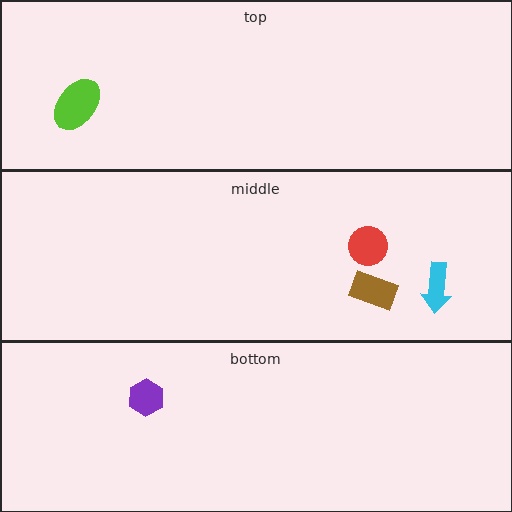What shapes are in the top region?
The lime ellipse.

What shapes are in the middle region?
The brown rectangle, the red circle, the cyan arrow.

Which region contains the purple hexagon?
The bottom region.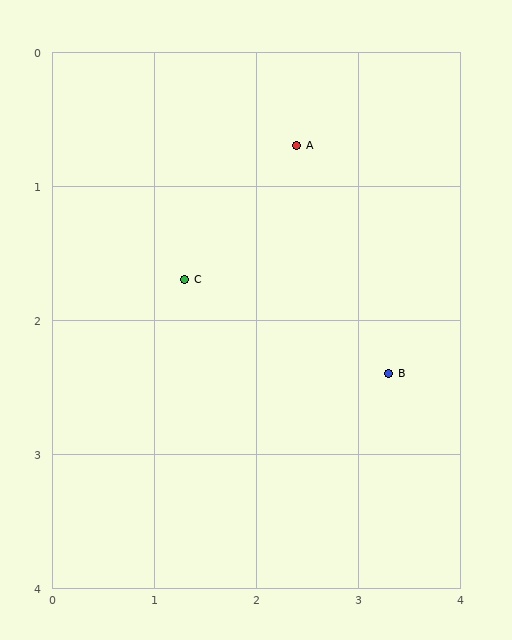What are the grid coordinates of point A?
Point A is at approximately (2.4, 0.7).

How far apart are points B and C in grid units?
Points B and C are about 2.1 grid units apart.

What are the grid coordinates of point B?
Point B is at approximately (3.3, 2.4).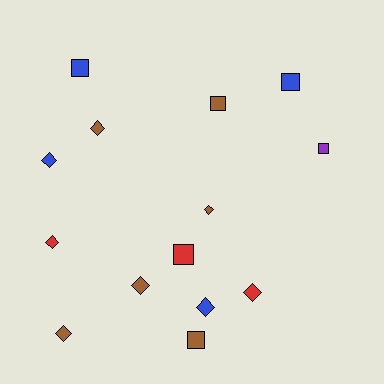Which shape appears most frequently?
Diamond, with 8 objects.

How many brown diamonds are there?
There are 4 brown diamonds.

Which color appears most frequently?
Brown, with 6 objects.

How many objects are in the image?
There are 14 objects.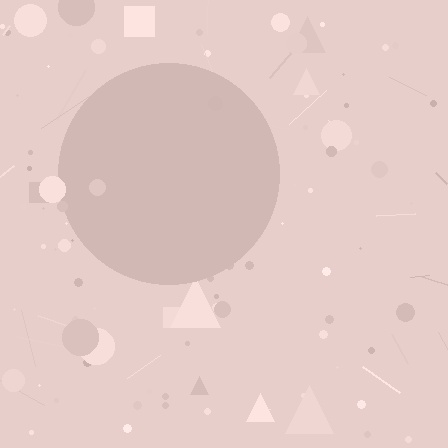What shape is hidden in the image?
A circle is hidden in the image.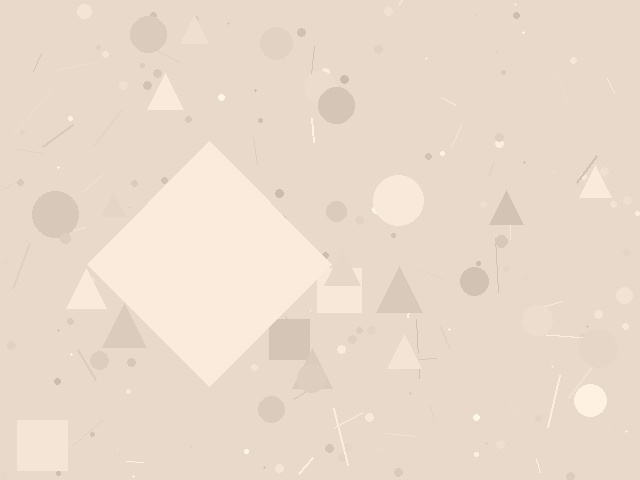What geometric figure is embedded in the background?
A diamond is embedded in the background.